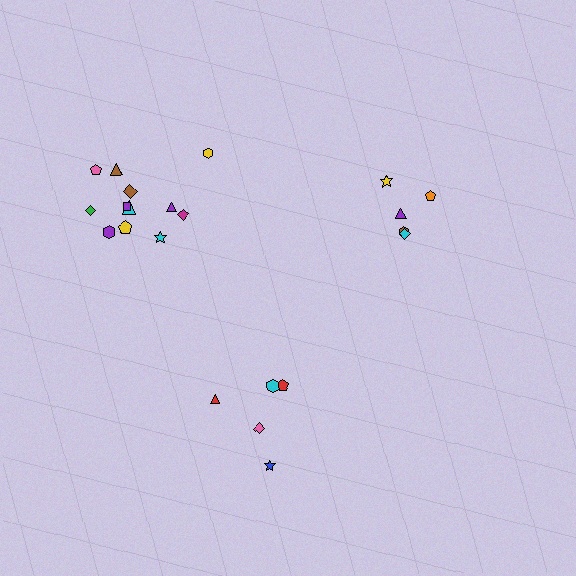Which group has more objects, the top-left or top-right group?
The top-left group.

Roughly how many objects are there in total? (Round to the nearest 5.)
Roughly 20 objects in total.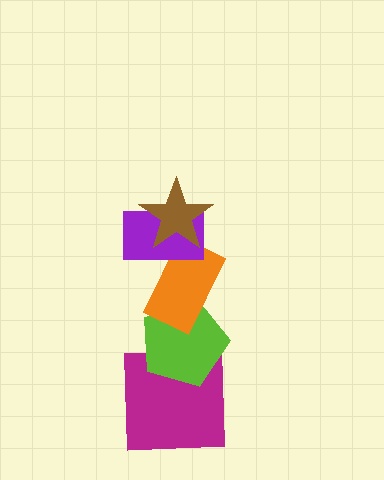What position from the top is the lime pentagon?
The lime pentagon is 4th from the top.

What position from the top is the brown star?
The brown star is 1st from the top.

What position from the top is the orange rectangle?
The orange rectangle is 3rd from the top.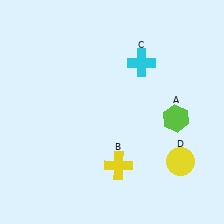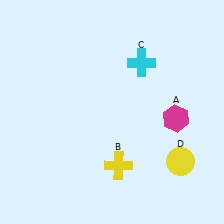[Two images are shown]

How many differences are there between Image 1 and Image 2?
There is 1 difference between the two images.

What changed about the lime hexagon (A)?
In Image 1, A is lime. In Image 2, it changed to magenta.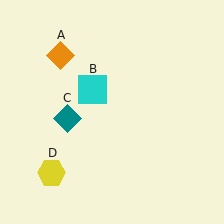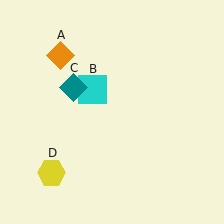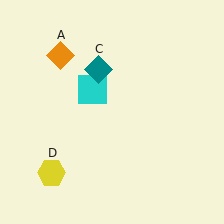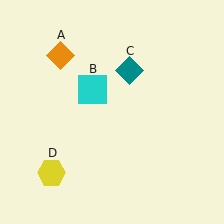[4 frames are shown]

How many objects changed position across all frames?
1 object changed position: teal diamond (object C).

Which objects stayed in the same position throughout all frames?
Orange diamond (object A) and cyan square (object B) and yellow hexagon (object D) remained stationary.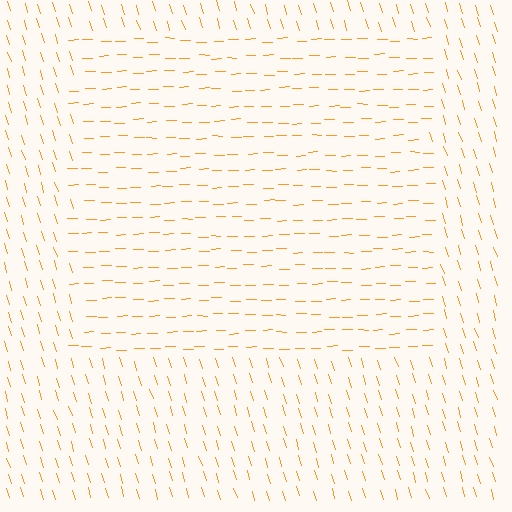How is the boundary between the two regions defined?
The boundary is defined purely by a change in line orientation (approximately 74 degrees difference). All lines are the same color and thickness.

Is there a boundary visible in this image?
Yes, there is a texture boundary formed by a change in line orientation.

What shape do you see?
I see a rectangle.